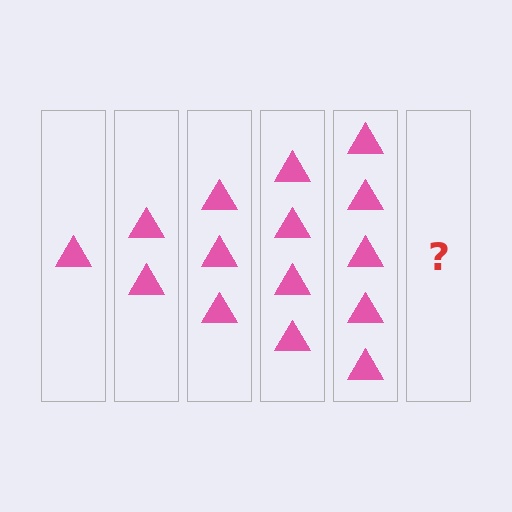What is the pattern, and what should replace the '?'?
The pattern is that each step adds one more triangle. The '?' should be 6 triangles.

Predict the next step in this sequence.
The next step is 6 triangles.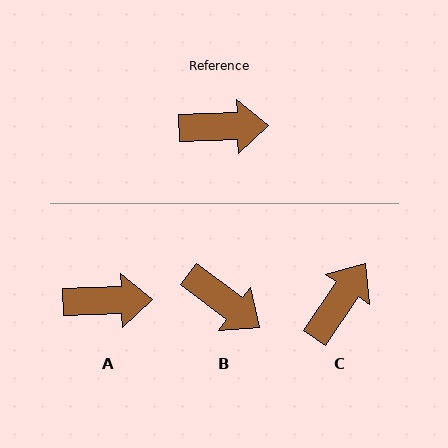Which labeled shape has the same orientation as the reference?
A.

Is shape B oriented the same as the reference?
No, it is off by about 38 degrees.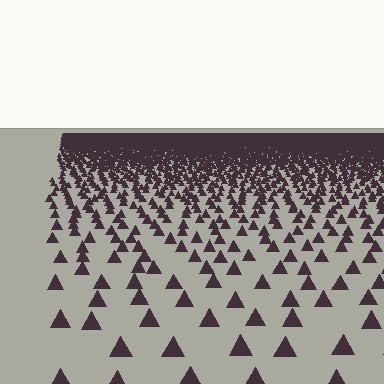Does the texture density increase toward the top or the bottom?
Density increases toward the top.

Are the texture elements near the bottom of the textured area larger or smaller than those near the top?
Larger. Near the bottom, elements are closer to the viewer and appear at a bigger on-screen size.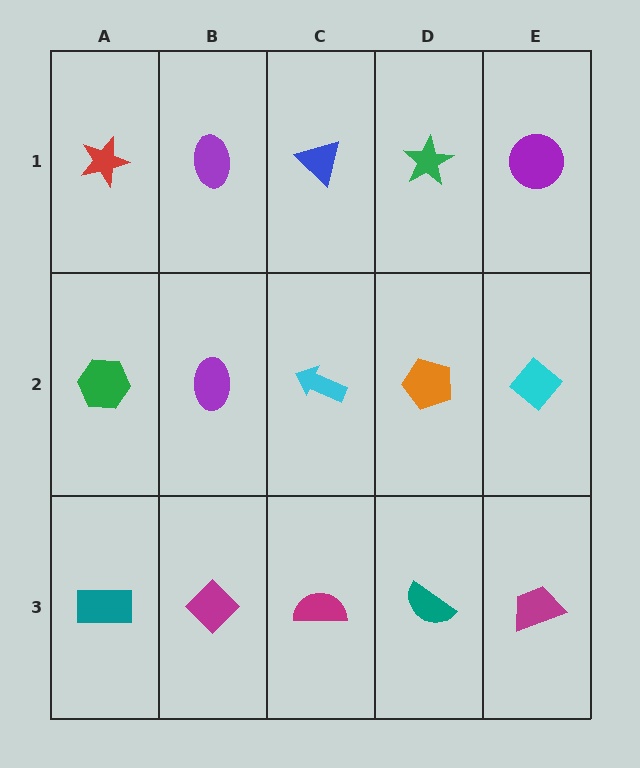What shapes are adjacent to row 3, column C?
A cyan arrow (row 2, column C), a magenta diamond (row 3, column B), a teal semicircle (row 3, column D).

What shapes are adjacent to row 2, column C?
A blue triangle (row 1, column C), a magenta semicircle (row 3, column C), a purple ellipse (row 2, column B), an orange pentagon (row 2, column D).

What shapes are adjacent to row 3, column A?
A green hexagon (row 2, column A), a magenta diamond (row 3, column B).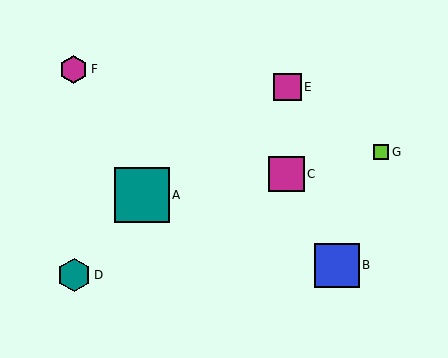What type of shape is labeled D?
Shape D is a teal hexagon.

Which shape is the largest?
The teal square (labeled A) is the largest.